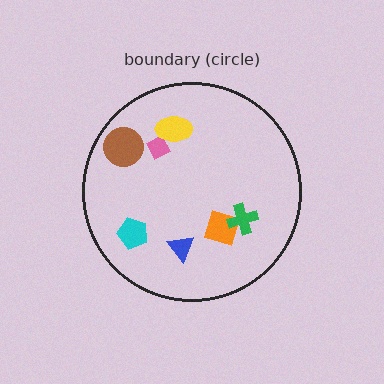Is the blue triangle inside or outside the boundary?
Inside.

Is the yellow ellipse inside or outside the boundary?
Inside.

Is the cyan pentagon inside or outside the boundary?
Inside.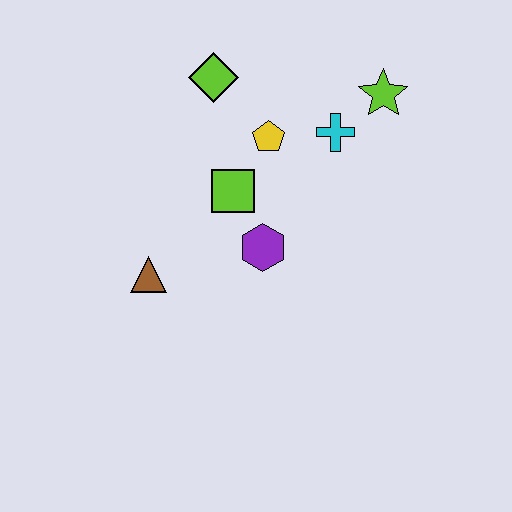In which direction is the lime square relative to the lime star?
The lime square is to the left of the lime star.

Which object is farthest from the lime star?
The brown triangle is farthest from the lime star.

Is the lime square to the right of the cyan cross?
No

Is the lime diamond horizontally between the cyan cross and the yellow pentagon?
No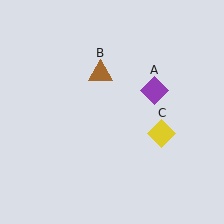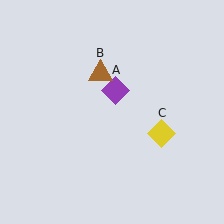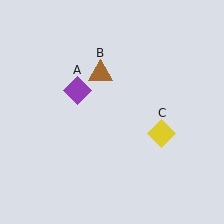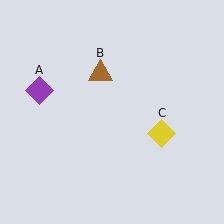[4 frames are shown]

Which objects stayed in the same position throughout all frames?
Brown triangle (object B) and yellow diamond (object C) remained stationary.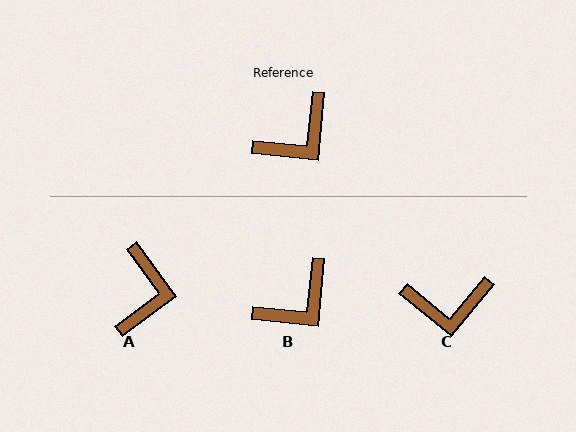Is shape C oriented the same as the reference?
No, it is off by about 34 degrees.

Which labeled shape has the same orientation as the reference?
B.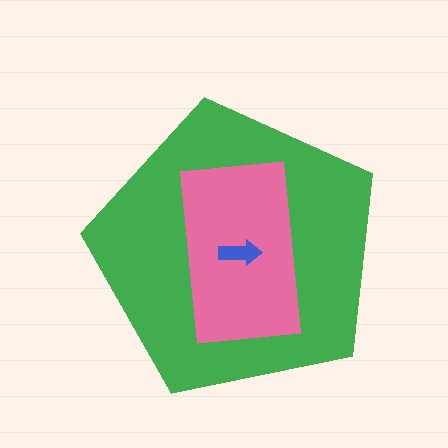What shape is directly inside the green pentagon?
The pink rectangle.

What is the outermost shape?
The green pentagon.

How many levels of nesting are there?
3.